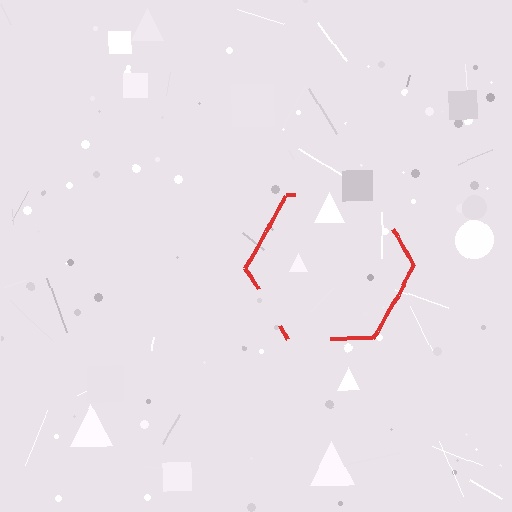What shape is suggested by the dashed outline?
The dashed outline suggests a hexagon.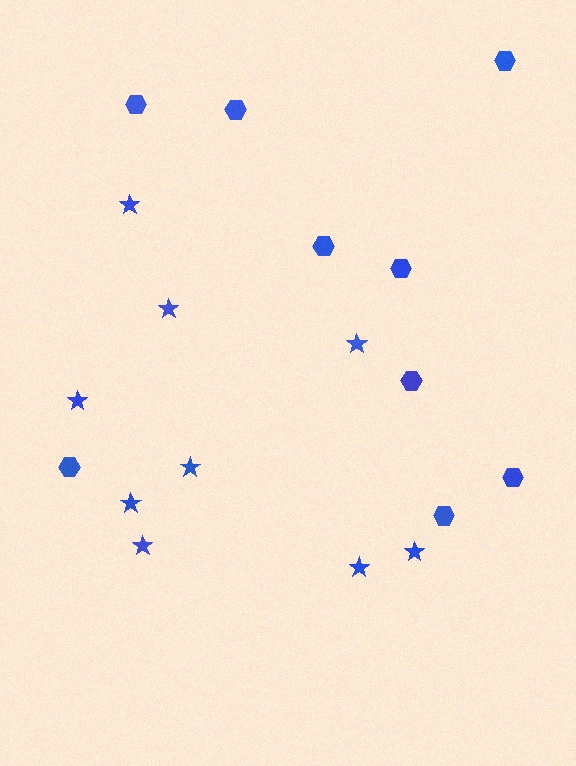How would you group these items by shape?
There are 2 groups: one group of stars (9) and one group of hexagons (9).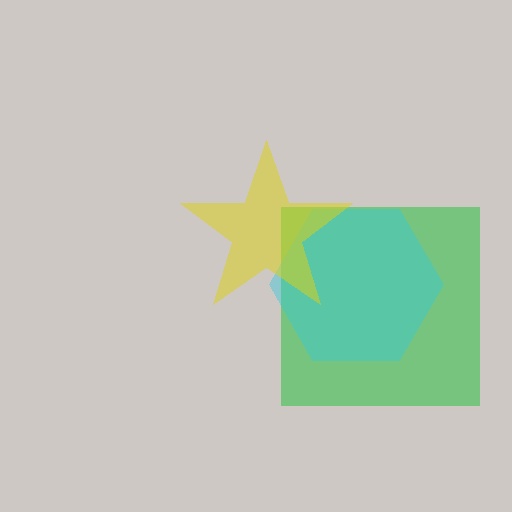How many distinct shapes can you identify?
There are 3 distinct shapes: a green square, a cyan hexagon, a yellow star.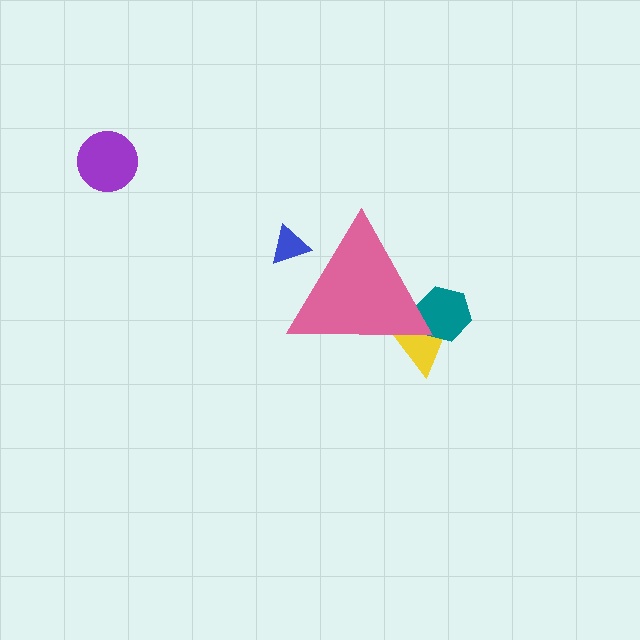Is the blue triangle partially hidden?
Yes, the blue triangle is partially hidden behind the pink triangle.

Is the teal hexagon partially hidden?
Yes, the teal hexagon is partially hidden behind the pink triangle.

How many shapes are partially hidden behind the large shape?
3 shapes are partially hidden.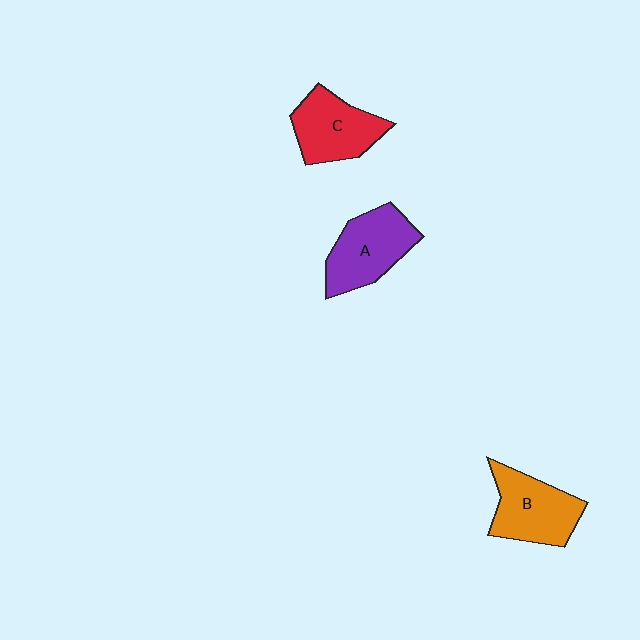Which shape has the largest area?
Shape A (purple).